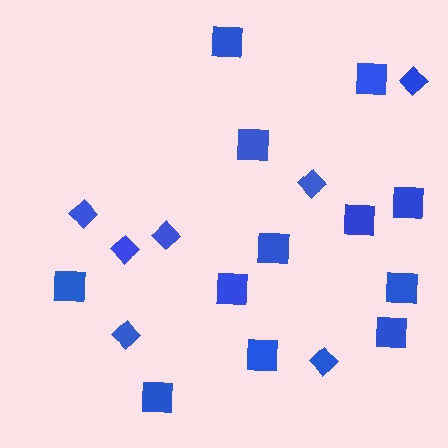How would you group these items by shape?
There are 2 groups: one group of diamonds (7) and one group of squares (12).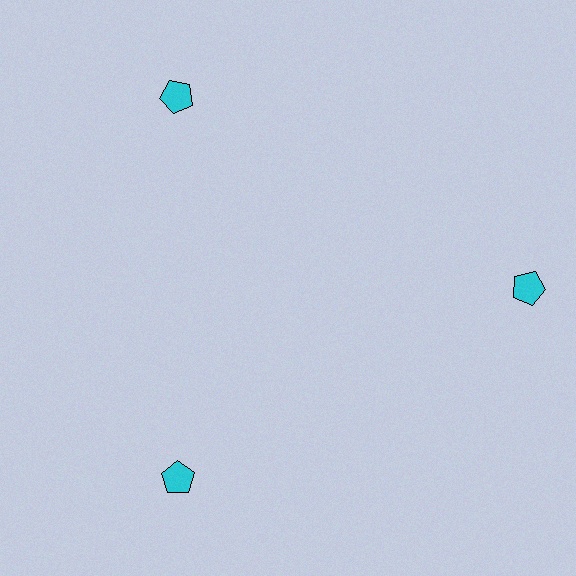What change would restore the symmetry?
The symmetry would be restored by moving it inward, back onto the ring so that all 3 pentagons sit at equal angles and equal distance from the center.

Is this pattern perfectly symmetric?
No. The 3 cyan pentagons are arranged in a ring, but one element near the 3 o'clock position is pushed outward from the center, breaking the 3-fold rotational symmetry.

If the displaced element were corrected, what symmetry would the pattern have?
It would have 3-fold rotational symmetry — the pattern would map onto itself every 120 degrees.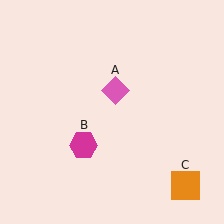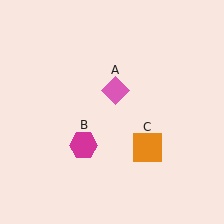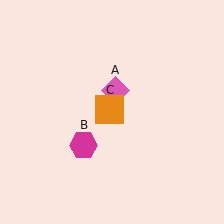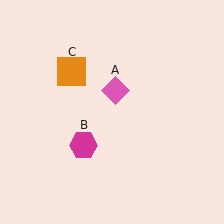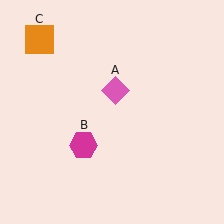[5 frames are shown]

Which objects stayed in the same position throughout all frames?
Pink diamond (object A) and magenta hexagon (object B) remained stationary.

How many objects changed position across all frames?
1 object changed position: orange square (object C).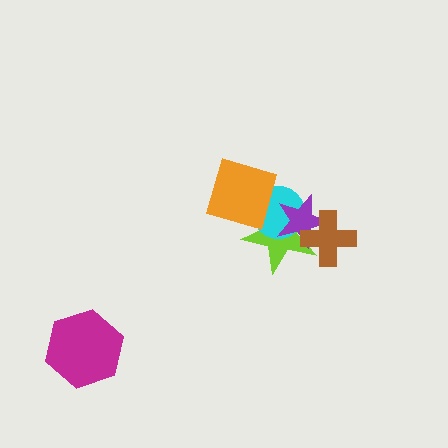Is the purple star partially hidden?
Yes, it is partially covered by another shape.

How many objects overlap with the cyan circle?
3 objects overlap with the cyan circle.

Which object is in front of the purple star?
The brown cross is in front of the purple star.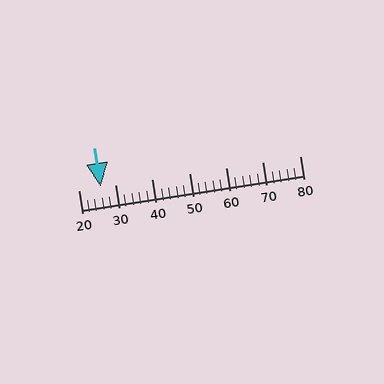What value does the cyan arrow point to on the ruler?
The cyan arrow points to approximately 26.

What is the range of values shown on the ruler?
The ruler shows values from 20 to 80.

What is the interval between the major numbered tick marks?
The major tick marks are spaced 10 units apart.